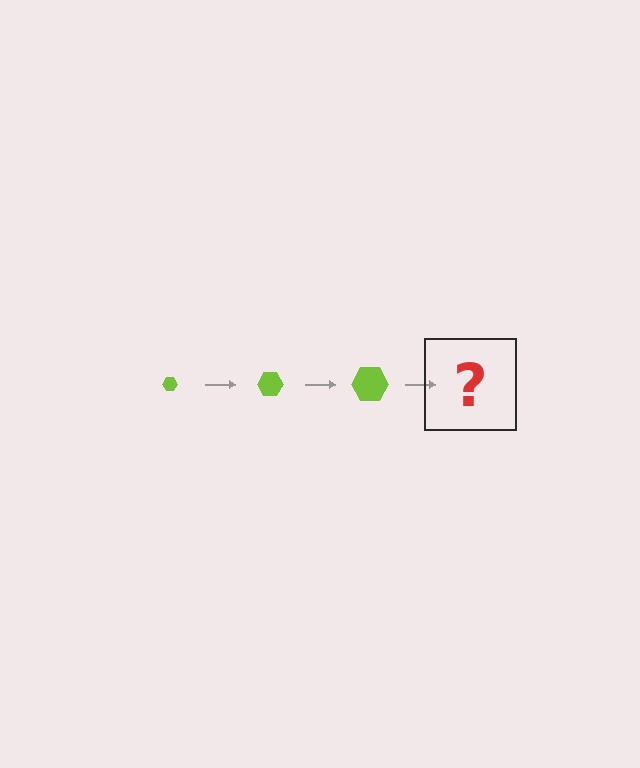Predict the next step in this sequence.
The next step is a lime hexagon, larger than the previous one.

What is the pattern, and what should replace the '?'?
The pattern is that the hexagon gets progressively larger each step. The '?' should be a lime hexagon, larger than the previous one.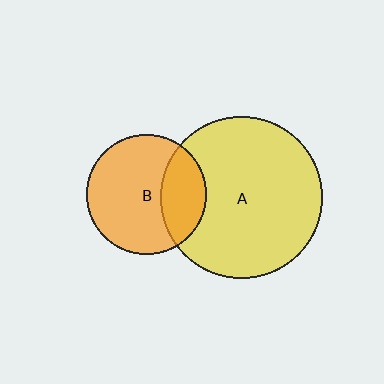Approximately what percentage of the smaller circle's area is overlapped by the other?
Approximately 30%.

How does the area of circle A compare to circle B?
Approximately 1.8 times.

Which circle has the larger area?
Circle A (yellow).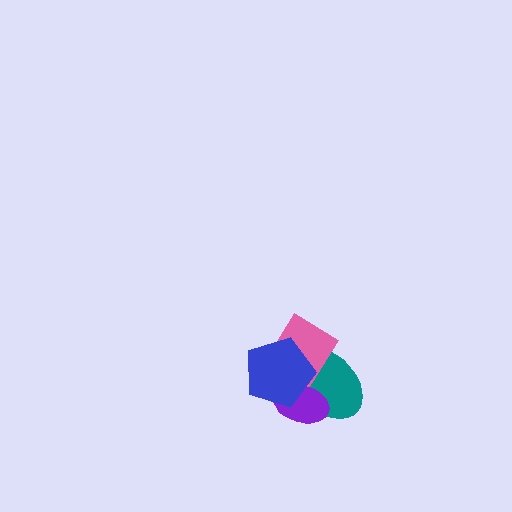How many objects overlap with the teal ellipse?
3 objects overlap with the teal ellipse.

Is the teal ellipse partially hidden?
Yes, it is partially covered by another shape.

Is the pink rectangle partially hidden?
Yes, it is partially covered by another shape.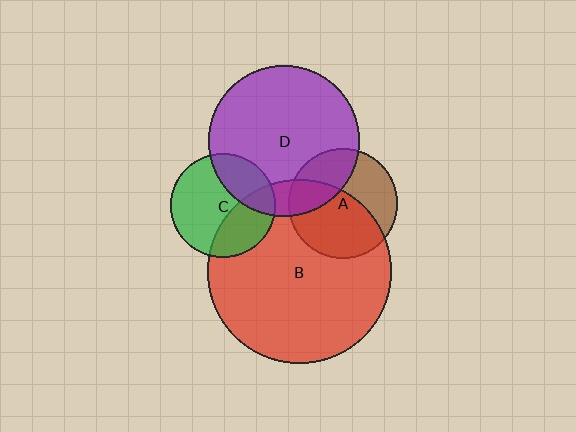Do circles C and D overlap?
Yes.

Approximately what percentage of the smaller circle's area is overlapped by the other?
Approximately 30%.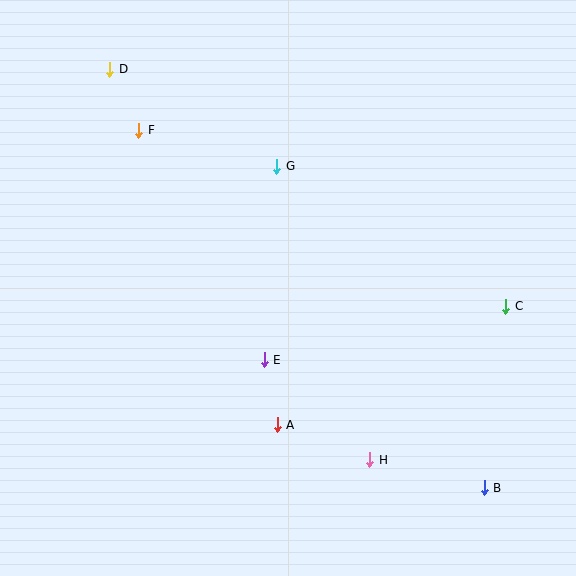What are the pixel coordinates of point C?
Point C is at (506, 306).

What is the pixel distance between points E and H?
The distance between E and H is 145 pixels.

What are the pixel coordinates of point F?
Point F is at (139, 130).